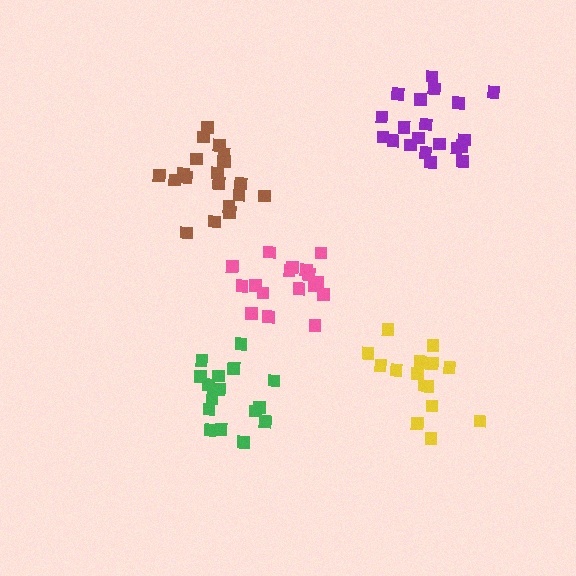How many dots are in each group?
Group 1: 20 dots, Group 2: 16 dots, Group 3: 15 dots, Group 4: 20 dots, Group 5: 17 dots (88 total).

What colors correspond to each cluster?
The clusters are colored: brown, green, yellow, purple, pink.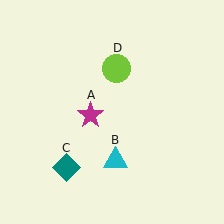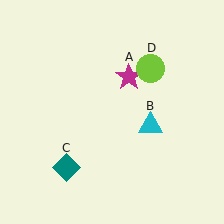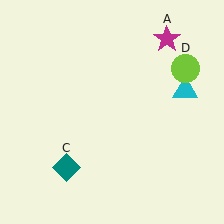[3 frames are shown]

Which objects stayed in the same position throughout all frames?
Teal diamond (object C) remained stationary.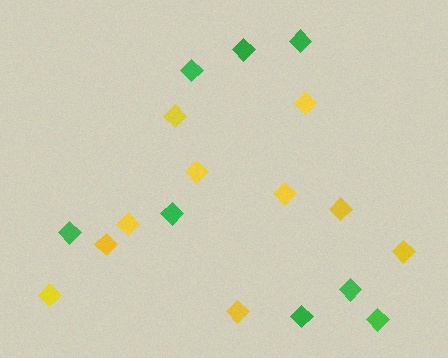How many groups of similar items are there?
There are 2 groups: one group of yellow diamonds (10) and one group of green diamonds (8).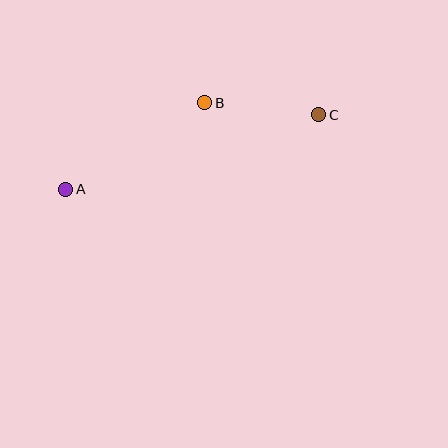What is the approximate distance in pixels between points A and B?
The distance between A and B is approximately 164 pixels.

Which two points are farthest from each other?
Points A and C are farthest from each other.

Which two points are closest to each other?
Points B and C are closest to each other.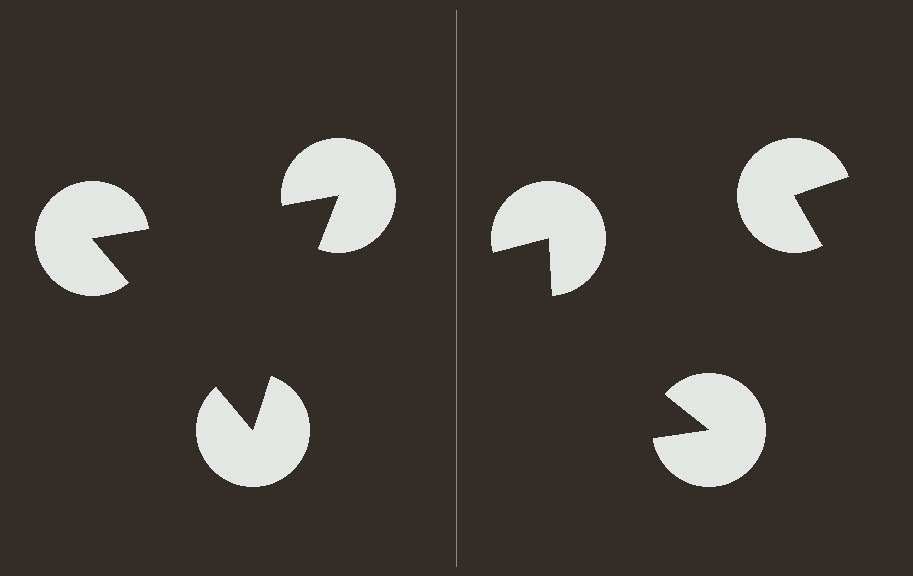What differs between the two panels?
The pac-man discs are positioned identically on both sides; only the wedge orientations differ. On the left they align to a triangle; on the right they are misaligned.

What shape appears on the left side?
An illusory triangle.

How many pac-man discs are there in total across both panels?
6 — 3 on each side.